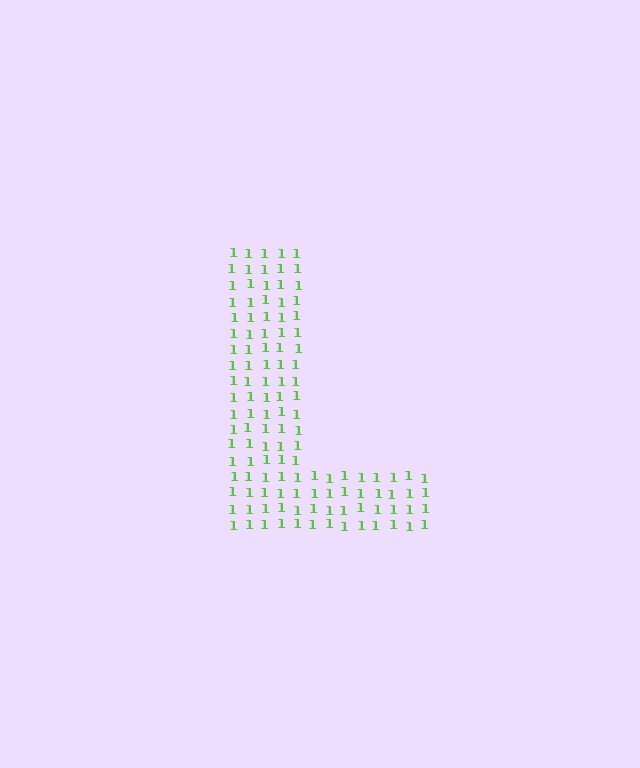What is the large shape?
The large shape is the letter L.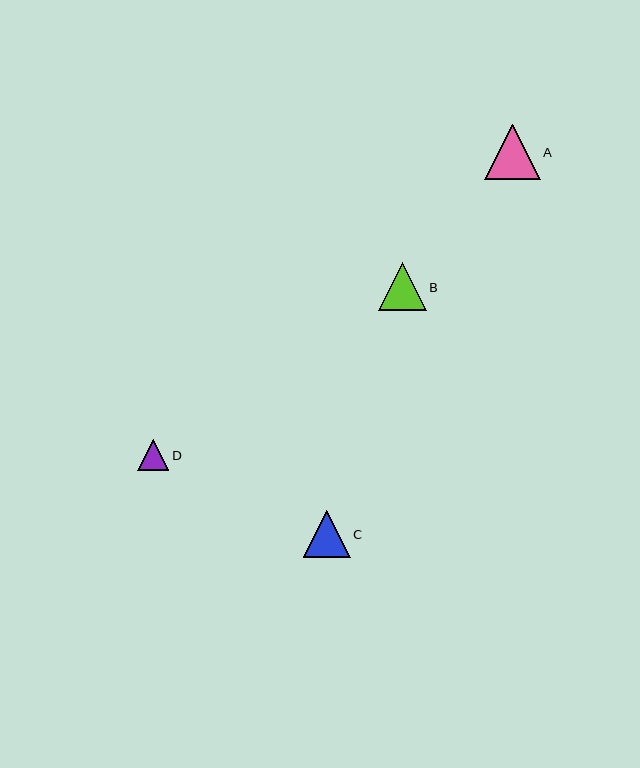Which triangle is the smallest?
Triangle D is the smallest with a size of approximately 31 pixels.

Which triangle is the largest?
Triangle A is the largest with a size of approximately 55 pixels.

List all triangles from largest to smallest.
From largest to smallest: A, B, C, D.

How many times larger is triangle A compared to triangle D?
Triangle A is approximately 1.8 times the size of triangle D.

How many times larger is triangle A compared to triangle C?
Triangle A is approximately 1.2 times the size of triangle C.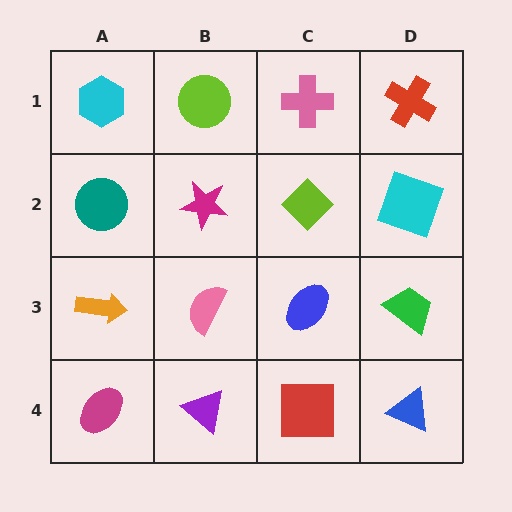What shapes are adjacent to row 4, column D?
A green trapezoid (row 3, column D), a red square (row 4, column C).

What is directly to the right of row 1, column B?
A pink cross.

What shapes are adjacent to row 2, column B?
A lime circle (row 1, column B), a pink semicircle (row 3, column B), a teal circle (row 2, column A), a lime diamond (row 2, column C).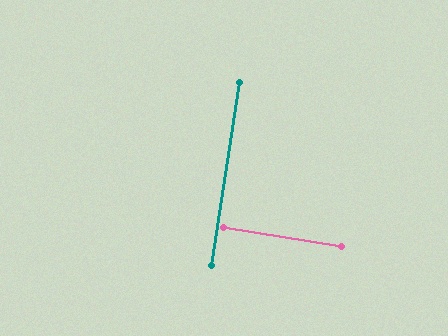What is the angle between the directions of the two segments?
Approximately 90 degrees.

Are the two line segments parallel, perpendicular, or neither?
Perpendicular — they meet at approximately 90°.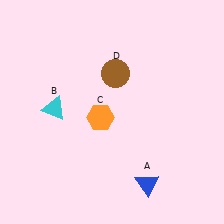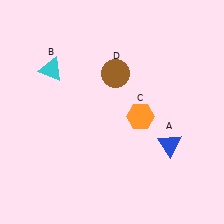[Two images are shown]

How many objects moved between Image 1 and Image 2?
3 objects moved between the two images.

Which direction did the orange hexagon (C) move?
The orange hexagon (C) moved right.